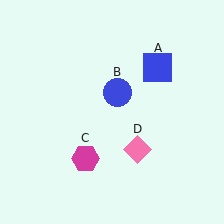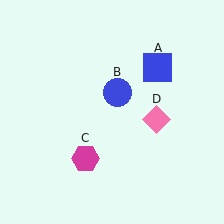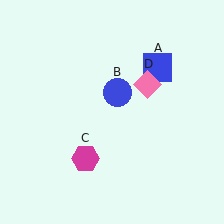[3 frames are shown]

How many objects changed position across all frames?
1 object changed position: pink diamond (object D).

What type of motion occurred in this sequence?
The pink diamond (object D) rotated counterclockwise around the center of the scene.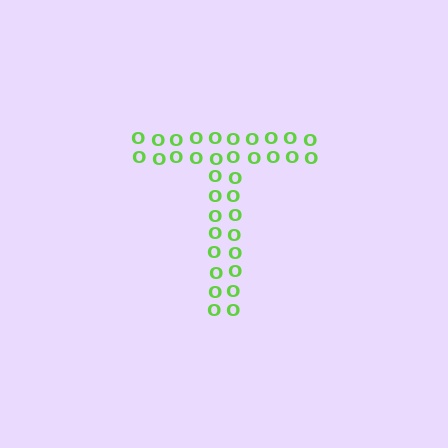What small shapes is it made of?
It is made of small letter O's.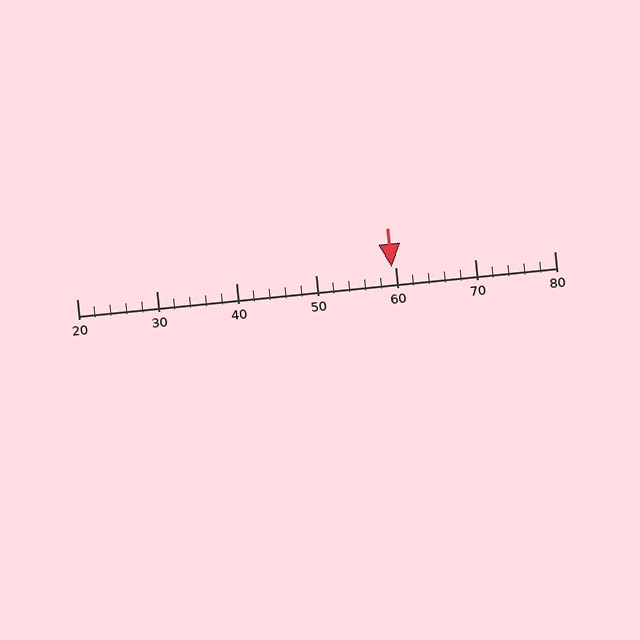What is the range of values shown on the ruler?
The ruler shows values from 20 to 80.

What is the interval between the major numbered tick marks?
The major tick marks are spaced 10 units apart.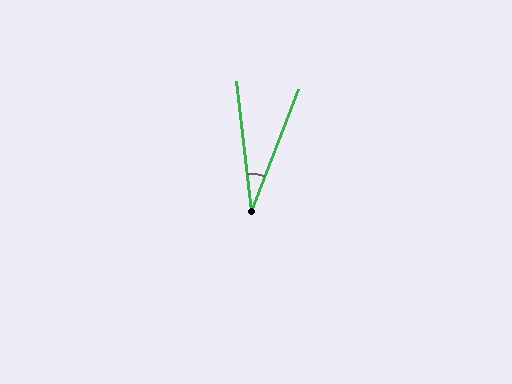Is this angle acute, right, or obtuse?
It is acute.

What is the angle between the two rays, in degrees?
Approximately 27 degrees.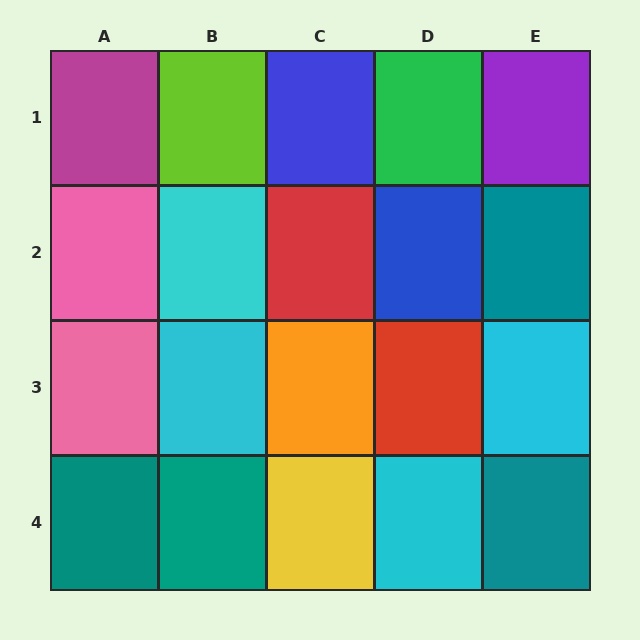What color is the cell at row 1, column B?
Lime.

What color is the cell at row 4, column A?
Teal.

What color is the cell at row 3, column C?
Orange.